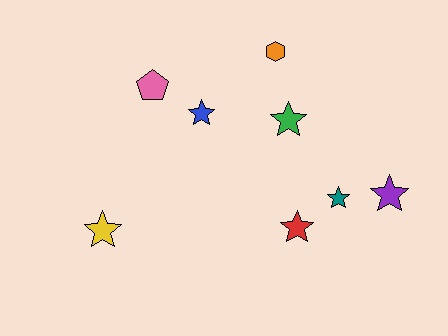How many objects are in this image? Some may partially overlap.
There are 8 objects.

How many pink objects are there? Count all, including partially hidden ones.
There is 1 pink object.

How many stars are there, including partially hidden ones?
There are 6 stars.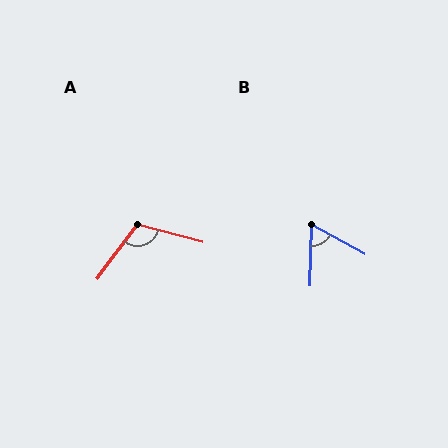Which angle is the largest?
A, at approximately 112 degrees.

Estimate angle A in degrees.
Approximately 112 degrees.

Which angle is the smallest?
B, at approximately 62 degrees.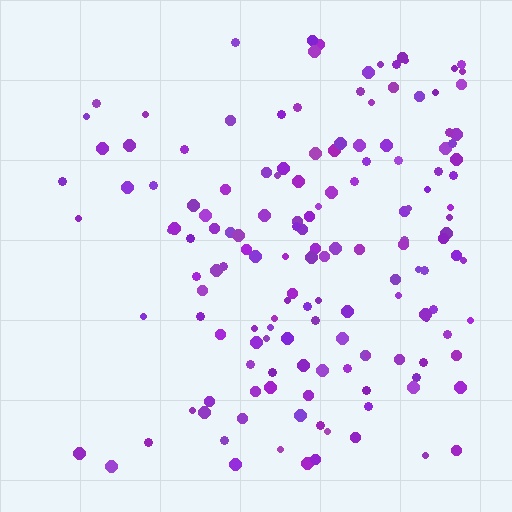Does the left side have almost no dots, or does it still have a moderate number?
Still a moderate number, just noticeably fewer than the right.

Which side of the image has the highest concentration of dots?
The right.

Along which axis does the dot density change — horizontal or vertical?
Horizontal.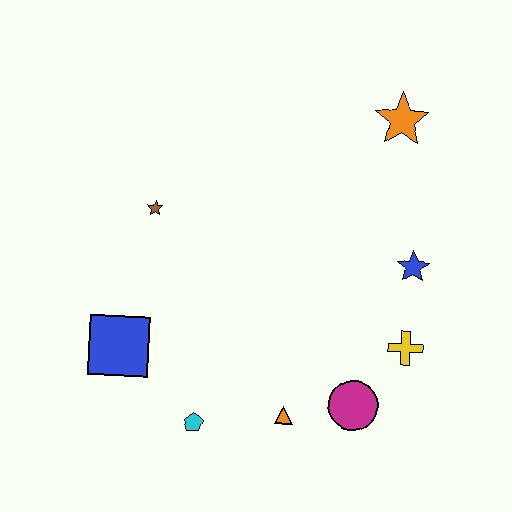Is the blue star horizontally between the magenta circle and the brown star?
No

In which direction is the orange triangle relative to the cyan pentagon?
The orange triangle is to the right of the cyan pentagon.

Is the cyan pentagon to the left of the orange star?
Yes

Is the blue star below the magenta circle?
No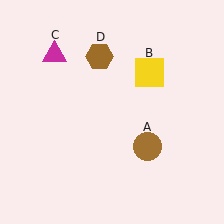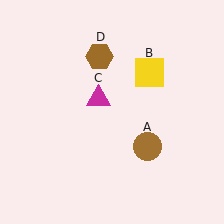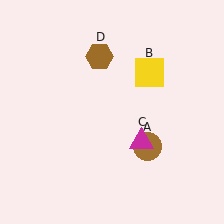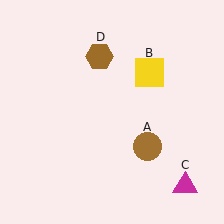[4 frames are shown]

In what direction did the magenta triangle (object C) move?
The magenta triangle (object C) moved down and to the right.